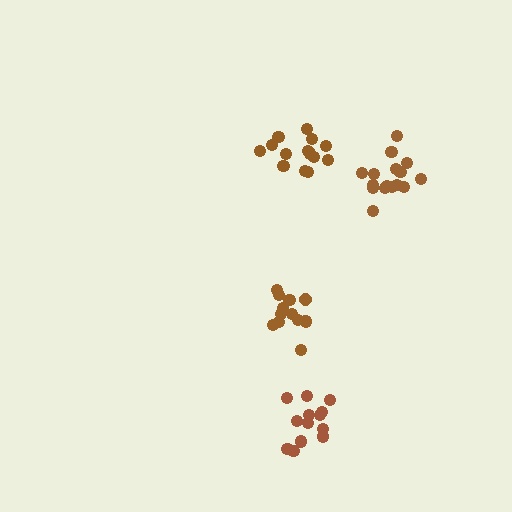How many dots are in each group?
Group 1: 13 dots, Group 2: 15 dots, Group 3: 16 dots, Group 4: 13 dots (57 total).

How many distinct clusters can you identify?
There are 4 distinct clusters.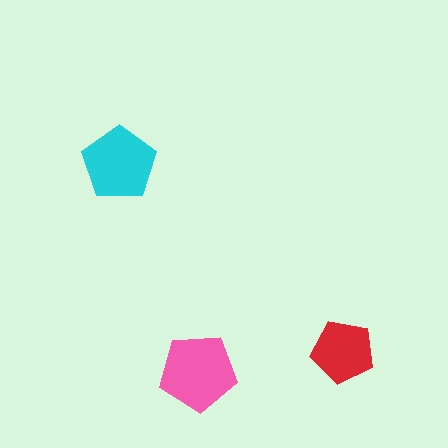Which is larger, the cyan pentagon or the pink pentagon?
The pink one.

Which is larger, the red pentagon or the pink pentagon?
The pink one.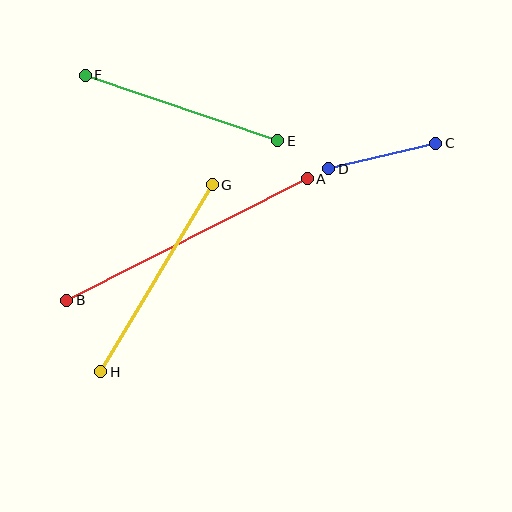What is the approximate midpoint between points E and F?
The midpoint is at approximately (182, 108) pixels.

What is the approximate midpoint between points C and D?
The midpoint is at approximately (382, 156) pixels.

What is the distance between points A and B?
The distance is approximately 270 pixels.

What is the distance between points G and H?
The distance is approximately 218 pixels.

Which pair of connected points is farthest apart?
Points A and B are farthest apart.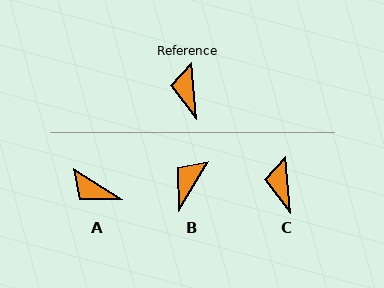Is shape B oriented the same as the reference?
No, it is off by about 35 degrees.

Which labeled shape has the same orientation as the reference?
C.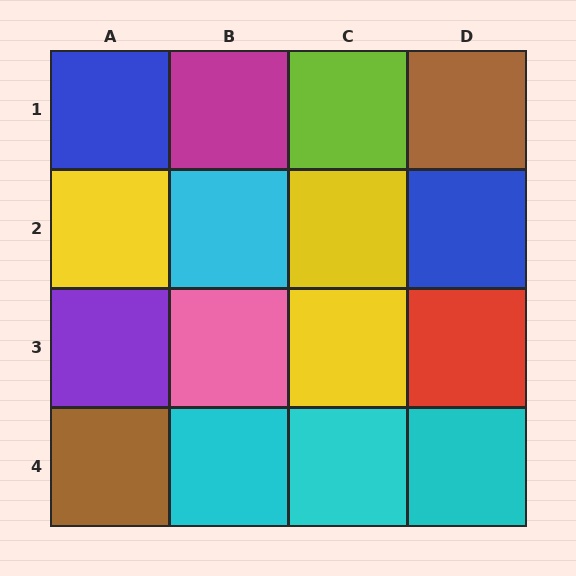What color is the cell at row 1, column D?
Brown.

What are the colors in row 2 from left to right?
Yellow, cyan, yellow, blue.